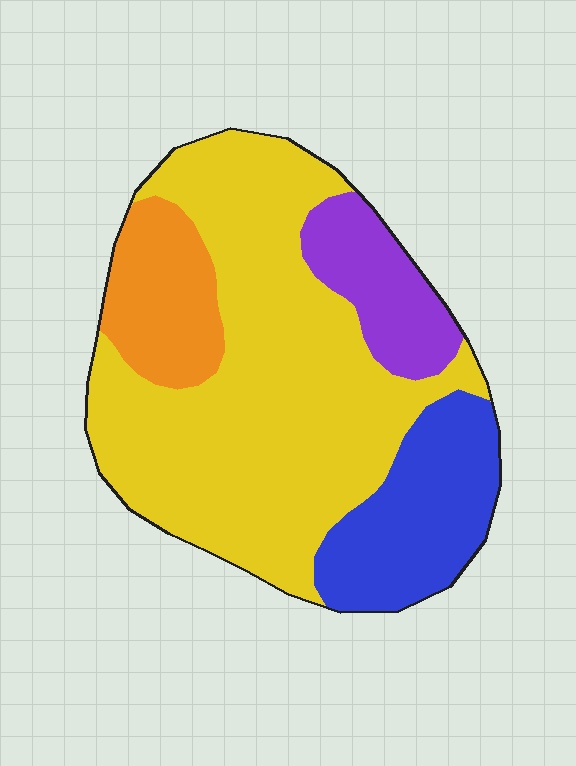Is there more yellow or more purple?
Yellow.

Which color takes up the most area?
Yellow, at roughly 60%.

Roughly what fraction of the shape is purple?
Purple covers roughly 10% of the shape.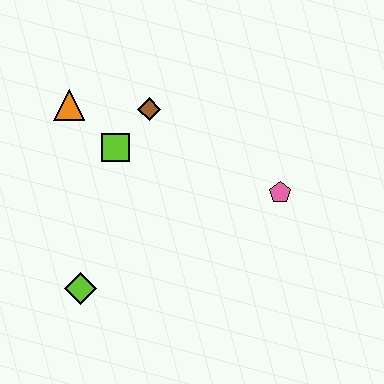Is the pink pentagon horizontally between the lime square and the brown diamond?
No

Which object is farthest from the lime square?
The pink pentagon is farthest from the lime square.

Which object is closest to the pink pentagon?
The brown diamond is closest to the pink pentagon.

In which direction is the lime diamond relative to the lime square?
The lime diamond is below the lime square.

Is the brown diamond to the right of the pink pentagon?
No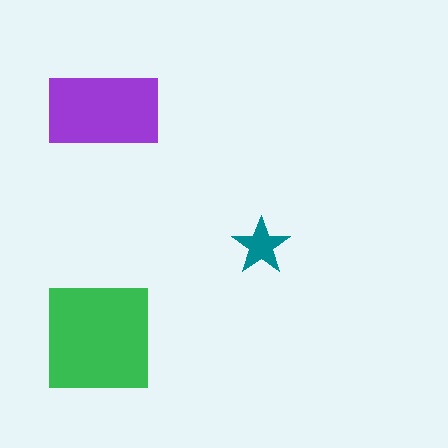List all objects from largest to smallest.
The green square, the purple rectangle, the teal star.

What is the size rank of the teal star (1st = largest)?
3rd.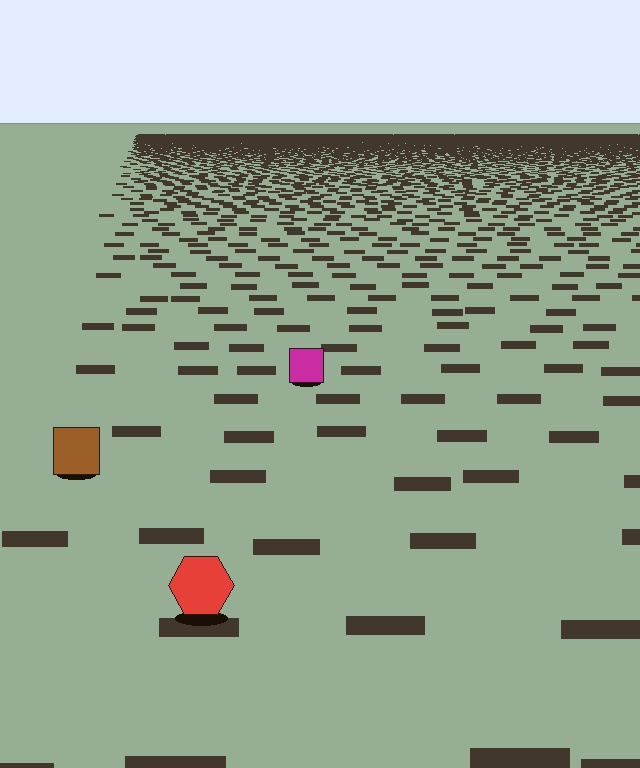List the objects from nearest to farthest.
From nearest to farthest: the red hexagon, the brown square, the magenta square.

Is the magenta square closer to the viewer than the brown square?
No. The brown square is closer — you can tell from the texture gradient: the ground texture is coarser near it.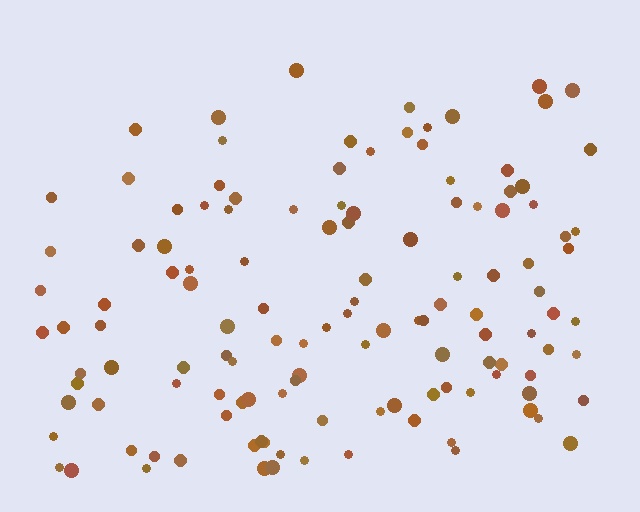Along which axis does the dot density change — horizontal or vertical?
Vertical.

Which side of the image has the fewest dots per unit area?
The top.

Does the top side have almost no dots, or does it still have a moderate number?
Still a moderate number, just noticeably fewer than the bottom.